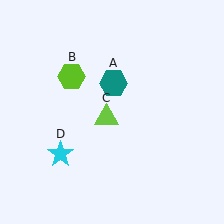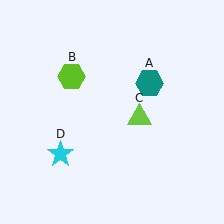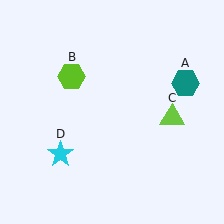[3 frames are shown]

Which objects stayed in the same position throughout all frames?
Lime hexagon (object B) and cyan star (object D) remained stationary.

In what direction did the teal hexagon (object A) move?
The teal hexagon (object A) moved right.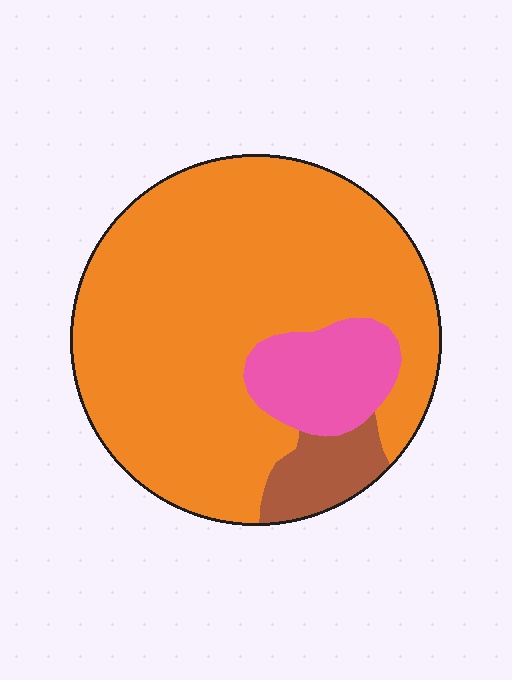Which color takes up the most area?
Orange, at roughly 80%.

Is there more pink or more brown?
Pink.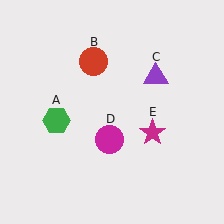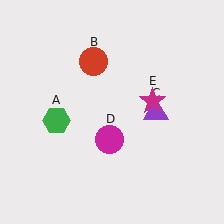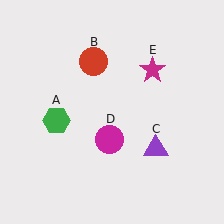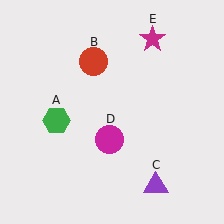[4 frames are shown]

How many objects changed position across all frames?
2 objects changed position: purple triangle (object C), magenta star (object E).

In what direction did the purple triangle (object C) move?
The purple triangle (object C) moved down.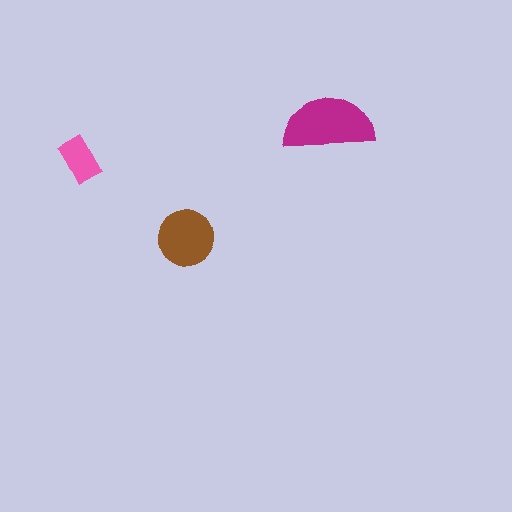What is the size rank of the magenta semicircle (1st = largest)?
1st.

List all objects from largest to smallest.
The magenta semicircle, the brown circle, the pink rectangle.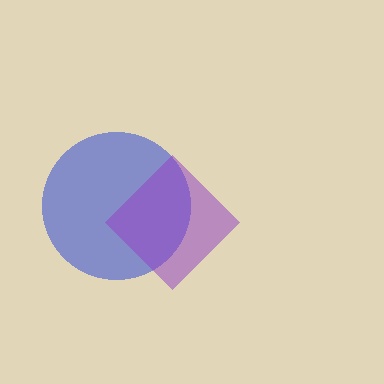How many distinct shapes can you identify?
There are 2 distinct shapes: a blue circle, a purple diamond.